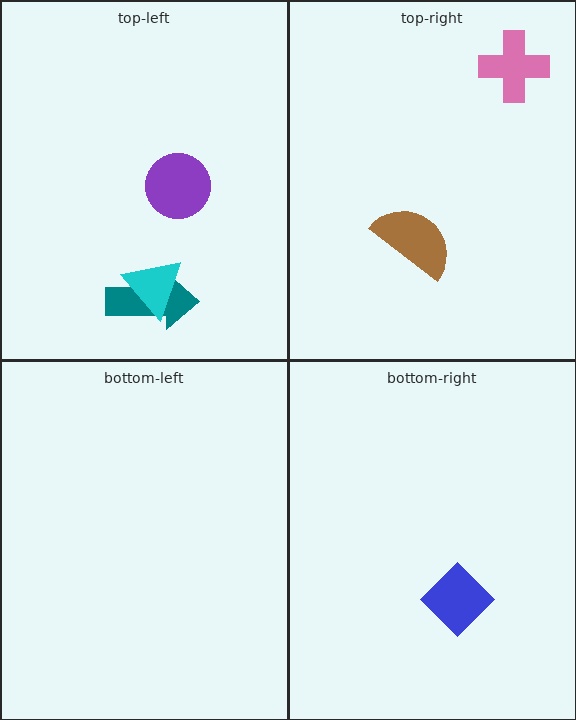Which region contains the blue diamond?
The bottom-right region.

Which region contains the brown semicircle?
The top-right region.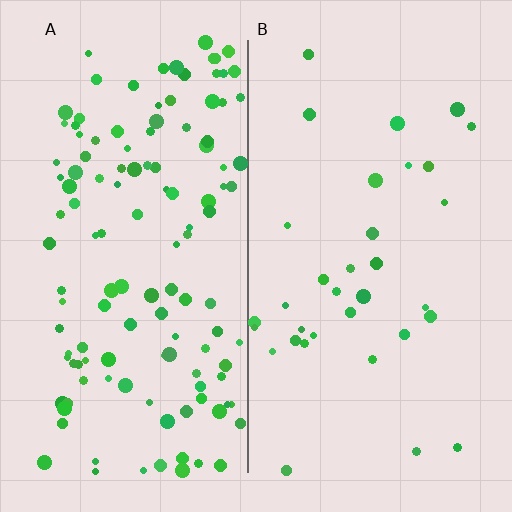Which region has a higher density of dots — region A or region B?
A (the left).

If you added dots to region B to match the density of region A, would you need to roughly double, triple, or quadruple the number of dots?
Approximately quadruple.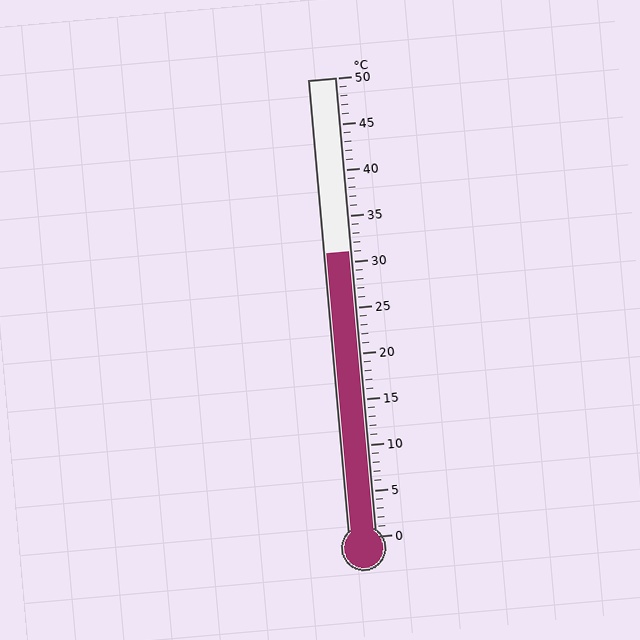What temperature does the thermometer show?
The thermometer shows approximately 31°C.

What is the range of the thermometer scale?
The thermometer scale ranges from 0°C to 50°C.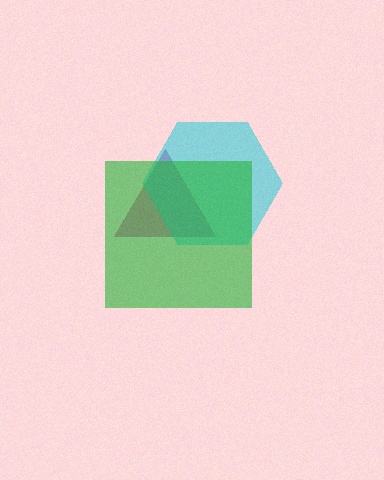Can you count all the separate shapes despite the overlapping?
Yes, there are 3 separate shapes.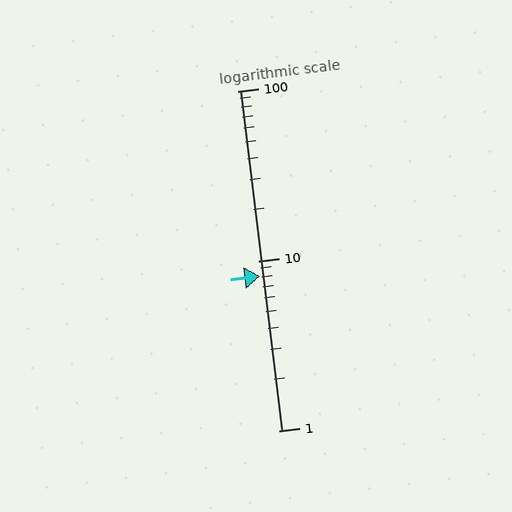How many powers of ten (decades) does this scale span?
The scale spans 2 decades, from 1 to 100.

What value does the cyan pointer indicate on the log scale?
The pointer indicates approximately 8.1.